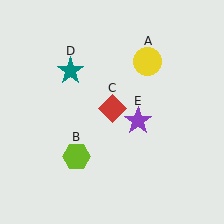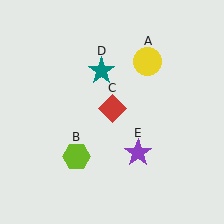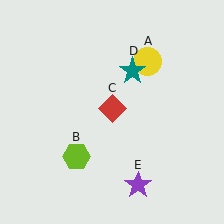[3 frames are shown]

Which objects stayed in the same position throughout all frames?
Yellow circle (object A) and lime hexagon (object B) and red diamond (object C) remained stationary.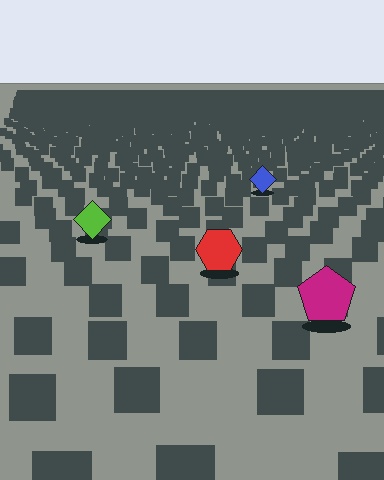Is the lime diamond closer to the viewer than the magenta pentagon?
No. The magenta pentagon is closer — you can tell from the texture gradient: the ground texture is coarser near it.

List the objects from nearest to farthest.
From nearest to farthest: the magenta pentagon, the red hexagon, the lime diamond, the blue diamond.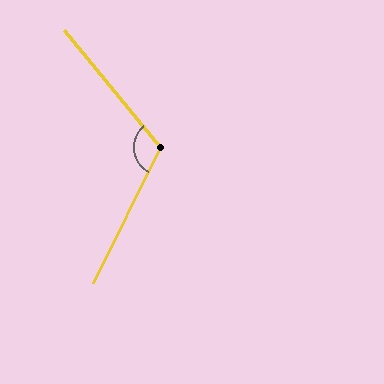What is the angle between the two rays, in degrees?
Approximately 114 degrees.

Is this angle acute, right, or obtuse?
It is obtuse.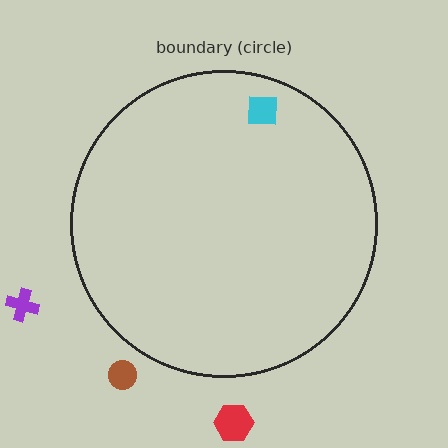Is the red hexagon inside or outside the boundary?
Outside.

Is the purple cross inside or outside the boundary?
Outside.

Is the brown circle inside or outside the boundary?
Outside.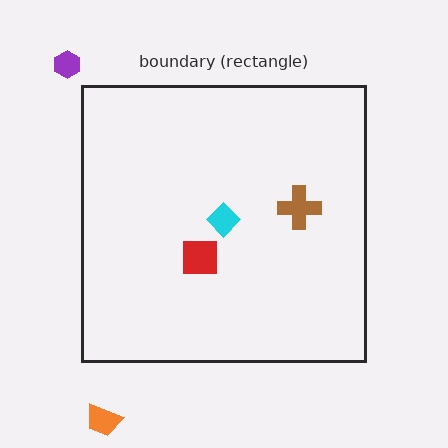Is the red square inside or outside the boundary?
Inside.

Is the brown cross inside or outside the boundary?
Inside.